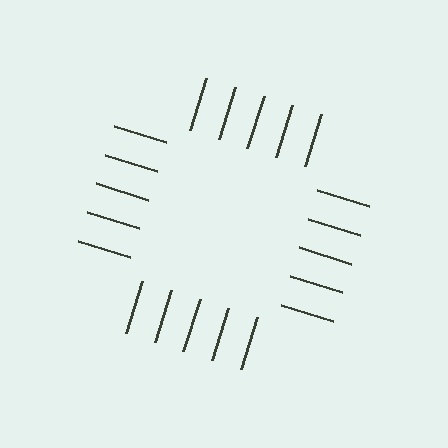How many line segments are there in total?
20 — 5 along each of the 4 edges.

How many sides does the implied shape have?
4 sides — the line-ends trace a square.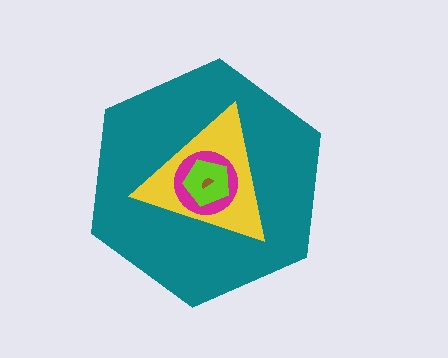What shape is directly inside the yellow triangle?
The magenta circle.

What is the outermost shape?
The teal hexagon.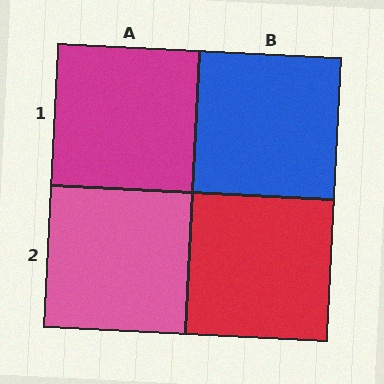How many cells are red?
1 cell is red.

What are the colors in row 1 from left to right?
Magenta, blue.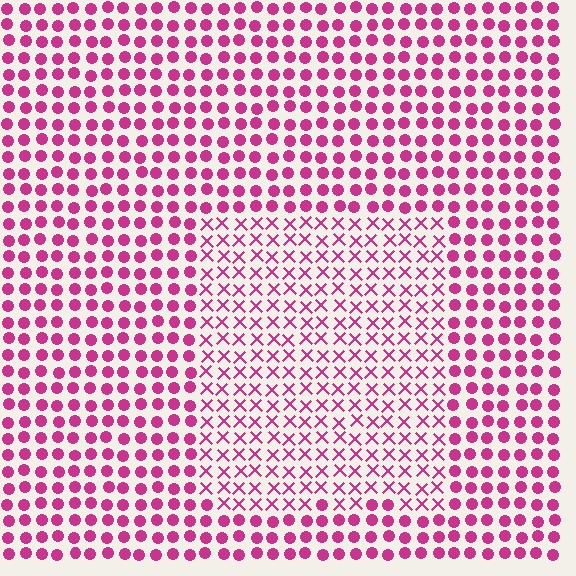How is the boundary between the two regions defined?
The boundary is defined by a change in element shape: X marks inside vs. circles outside. All elements share the same color and spacing.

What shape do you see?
I see a rectangle.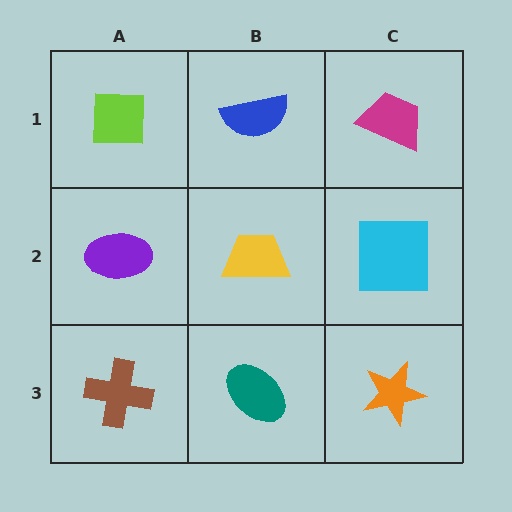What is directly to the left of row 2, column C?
A yellow trapezoid.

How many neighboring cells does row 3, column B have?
3.